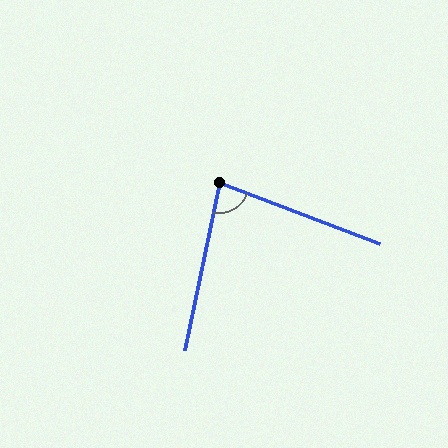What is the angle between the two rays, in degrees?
Approximately 81 degrees.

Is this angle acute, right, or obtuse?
It is acute.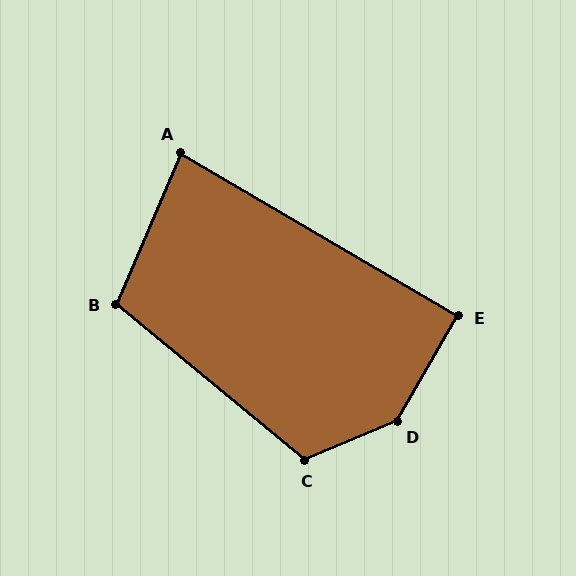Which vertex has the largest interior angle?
D, at approximately 142 degrees.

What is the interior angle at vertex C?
Approximately 118 degrees (obtuse).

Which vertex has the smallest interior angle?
A, at approximately 83 degrees.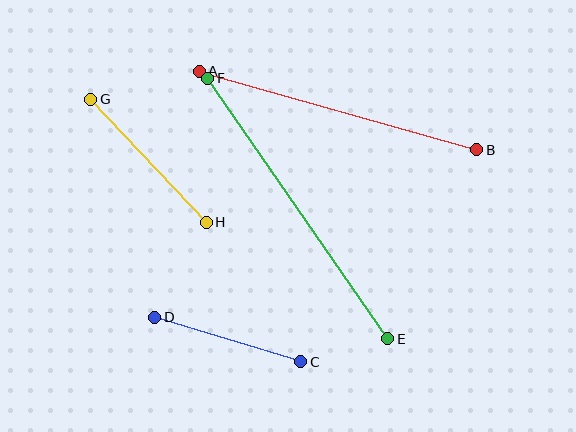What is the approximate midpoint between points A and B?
The midpoint is at approximately (338, 110) pixels.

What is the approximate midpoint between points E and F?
The midpoint is at approximately (298, 209) pixels.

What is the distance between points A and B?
The distance is approximately 289 pixels.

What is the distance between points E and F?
The distance is approximately 316 pixels.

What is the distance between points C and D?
The distance is approximately 152 pixels.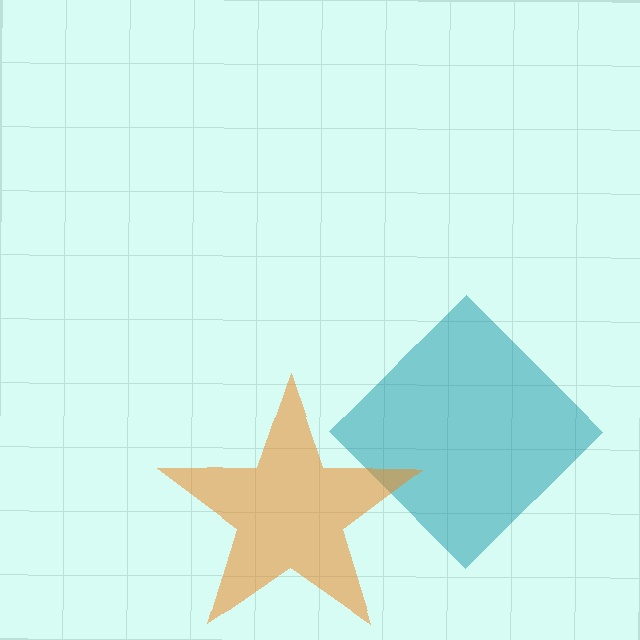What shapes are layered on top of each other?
The layered shapes are: a teal diamond, an orange star.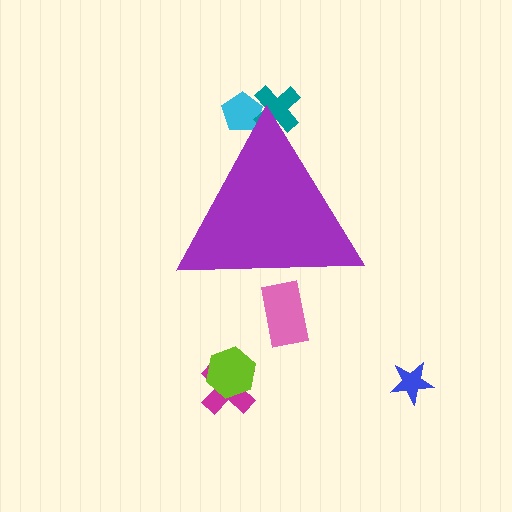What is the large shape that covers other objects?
A purple triangle.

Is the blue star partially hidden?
No, the blue star is fully visible.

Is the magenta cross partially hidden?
No, the magenta cross is fully visible.